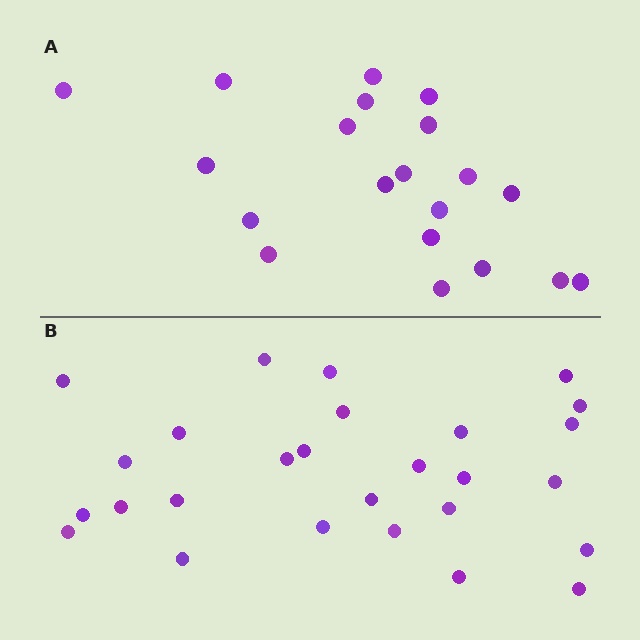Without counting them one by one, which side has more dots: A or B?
Region B (the bottom region) has more dots.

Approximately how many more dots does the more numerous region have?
Region B has roughly 8 or so more dots than region A.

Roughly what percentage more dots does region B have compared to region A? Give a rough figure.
About 35% more.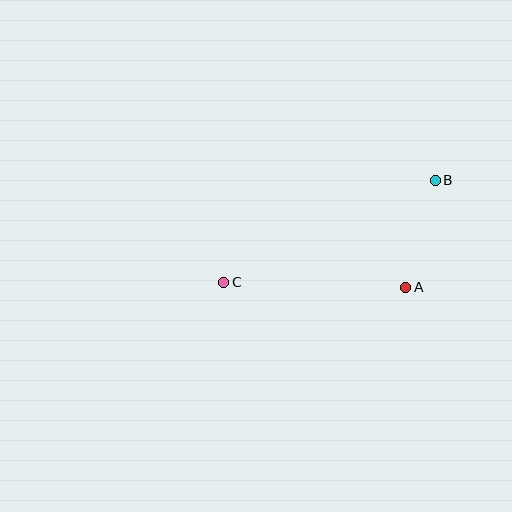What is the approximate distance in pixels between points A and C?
The distance between A and C is approximately 182 pixels.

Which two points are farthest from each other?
Points B and C are farthest from each other.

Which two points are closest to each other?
Points A and B are closest to each other.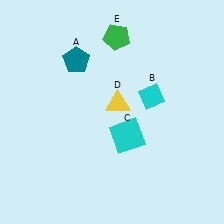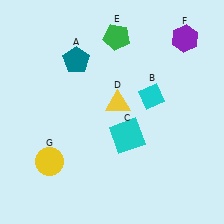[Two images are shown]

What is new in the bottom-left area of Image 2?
A yellow circle (G) was added in the bottom-left area of Image 2.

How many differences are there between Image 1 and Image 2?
There are 2 differences between the two images.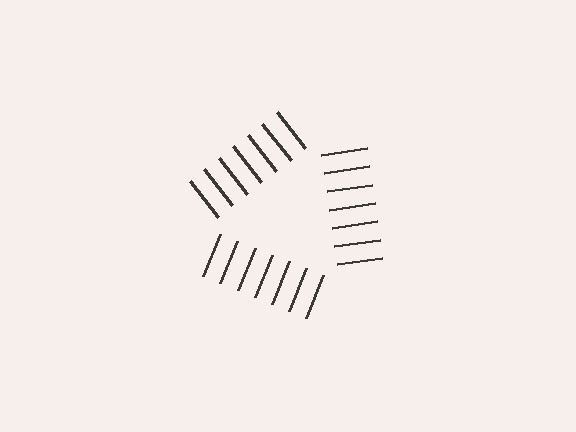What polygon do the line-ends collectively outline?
An illusory triangle — the line segments terminate on its edges but no continuous stroke is drawn.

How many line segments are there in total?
21 — 7 along each of the 3 edges.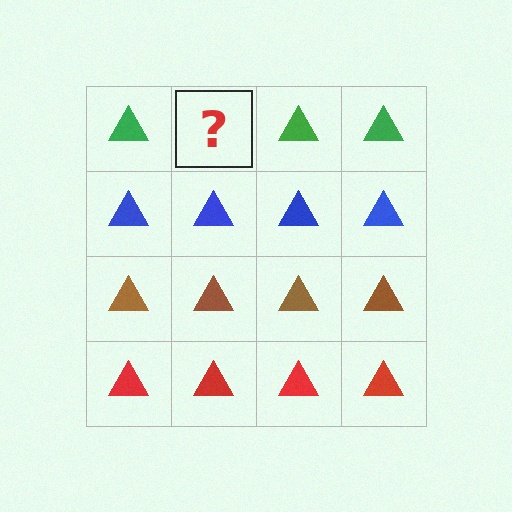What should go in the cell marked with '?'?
The missing cell should contain a green triangle.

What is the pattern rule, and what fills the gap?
The rule is that each row has a consistent color. The gap should be filled with a green triangle.